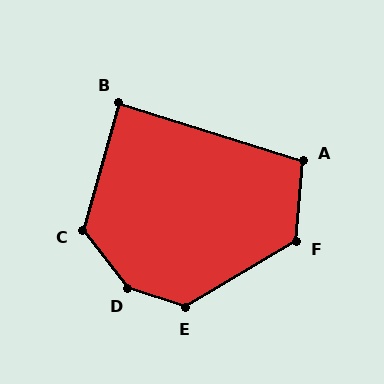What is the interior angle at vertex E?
Approximately 131 degrees (obtuse).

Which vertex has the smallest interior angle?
B, at approximately 88 degrees.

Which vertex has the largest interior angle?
D, at approximately 146 degrees.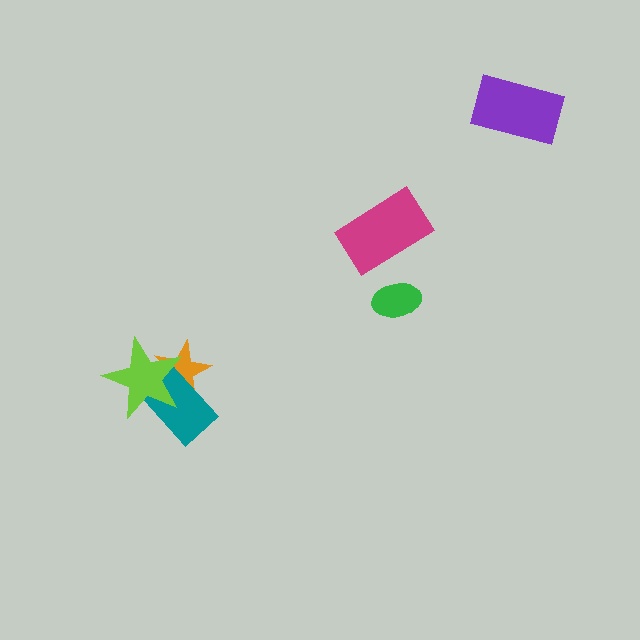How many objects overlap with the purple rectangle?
0 objects overlap with the purple rectangle.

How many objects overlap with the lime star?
2 objects overlap with the lime star.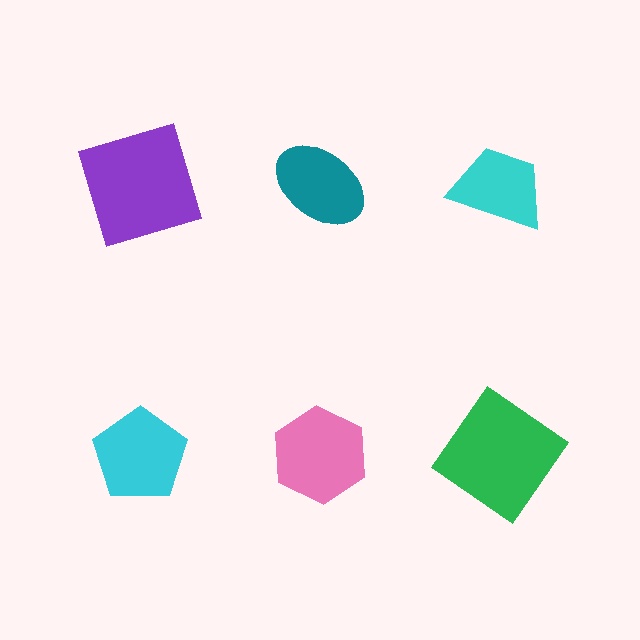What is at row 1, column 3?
A cyan trapezoid.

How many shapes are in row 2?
3 shapes.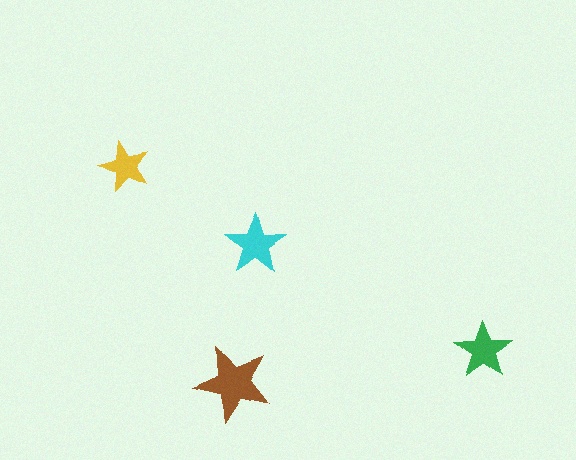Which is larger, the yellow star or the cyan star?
The cyan one.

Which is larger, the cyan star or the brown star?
The brown one.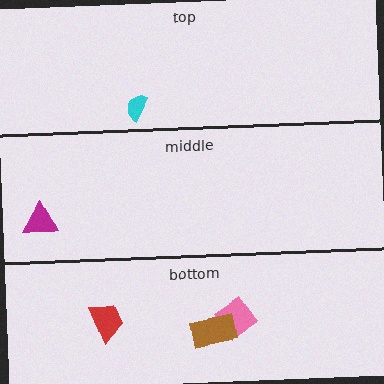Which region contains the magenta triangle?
The middle region.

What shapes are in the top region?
The cyan semicircle.